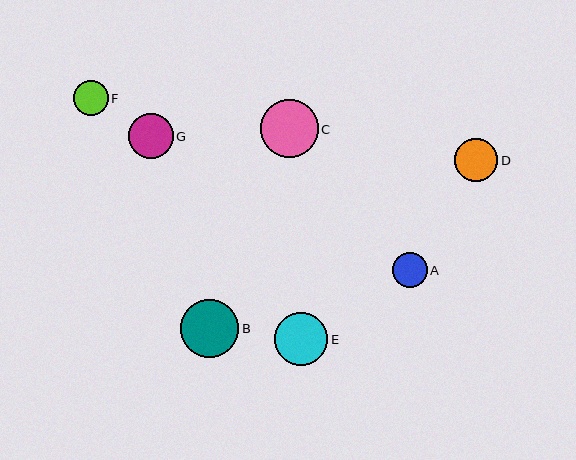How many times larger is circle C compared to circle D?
Circle C is approximately 1.3 times the size of circle D.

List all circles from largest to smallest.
From largest to smallest: B, C, E, G, D, A, F.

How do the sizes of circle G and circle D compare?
Circle G and circle D are approximately the same size.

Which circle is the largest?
Circle B is the largest with a size of approximately 58 pixels.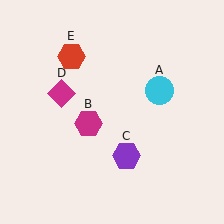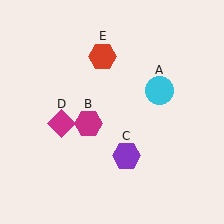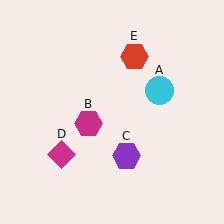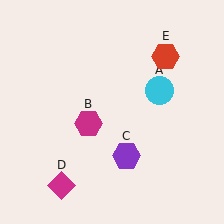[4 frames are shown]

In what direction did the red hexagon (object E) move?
The red hexagon (object E) moved right.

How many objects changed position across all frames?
2 objects changed position: magenta diamond (object D), red hexagon (object E).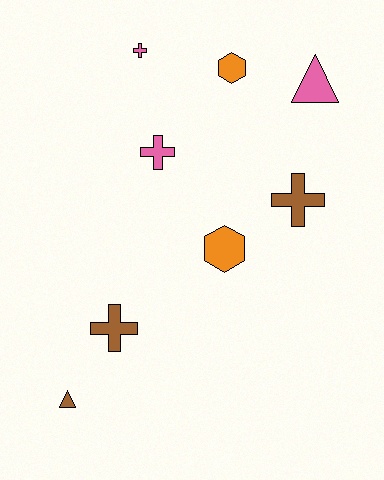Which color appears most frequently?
Brown, with 3 objects.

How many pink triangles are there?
There is 1 pink triangle.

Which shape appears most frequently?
Cross, with 4 objects.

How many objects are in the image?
There are 8 objects.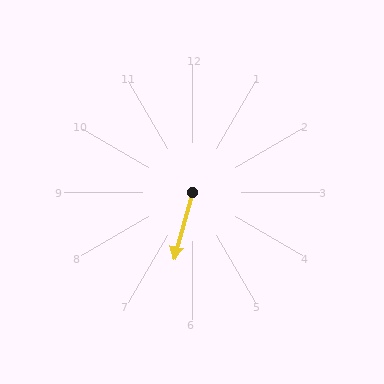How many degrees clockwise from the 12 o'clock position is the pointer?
Approximately 196 degrees.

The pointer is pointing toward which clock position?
Roughly 7 o'clock.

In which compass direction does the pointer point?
South.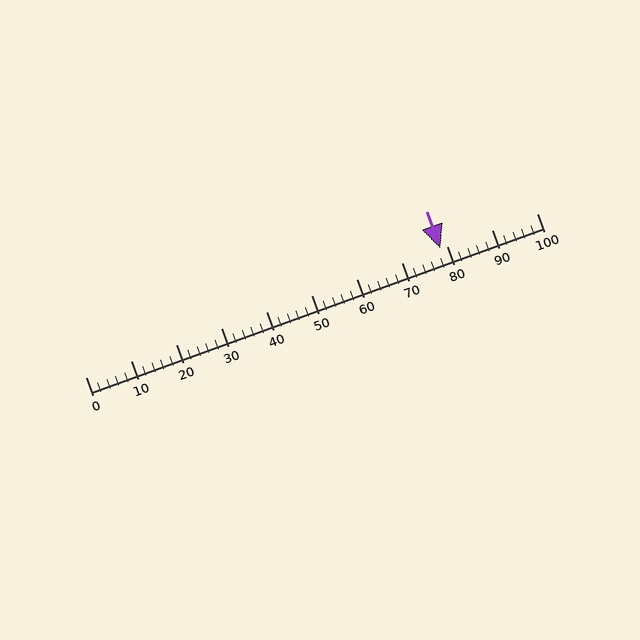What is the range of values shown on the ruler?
The ruler shows values from 0 to 100.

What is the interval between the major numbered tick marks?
The major tick marks are spaced 10 units apart.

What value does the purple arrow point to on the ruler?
The purple arrow points to approximately 79.